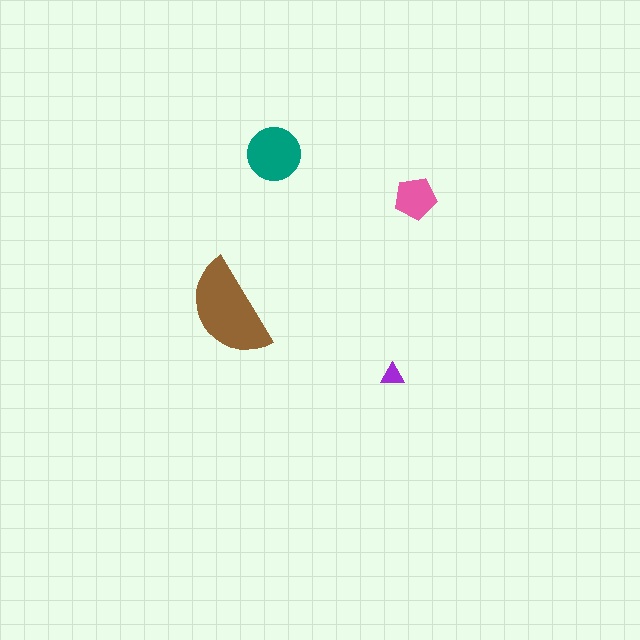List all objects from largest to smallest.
The brown semicircle, the teal circle, the pink pentagon, the purple triangle.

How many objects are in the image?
There are 4 objects in the image.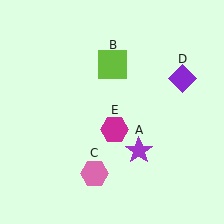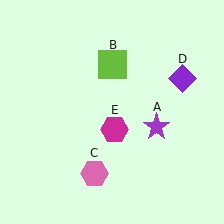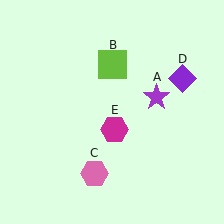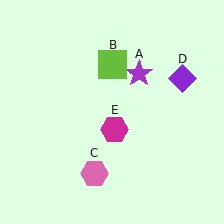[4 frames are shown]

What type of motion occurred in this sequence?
The purple star (object A) rotated counterclockwise around the center of the scene.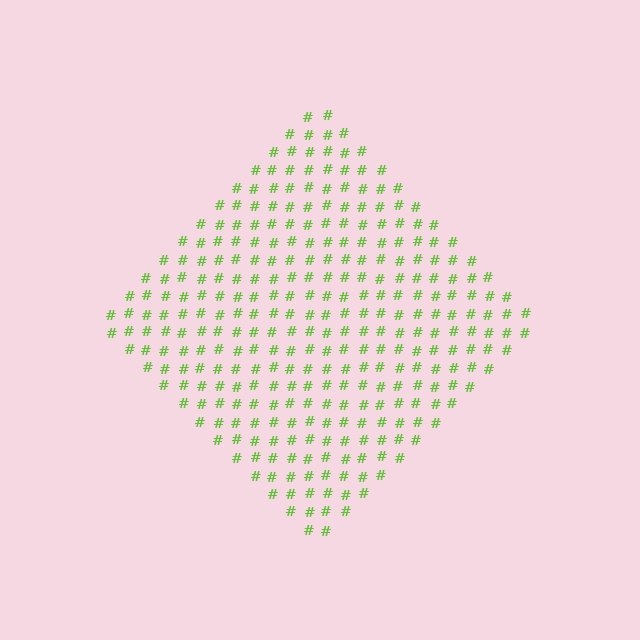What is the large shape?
The large shape is a diamond.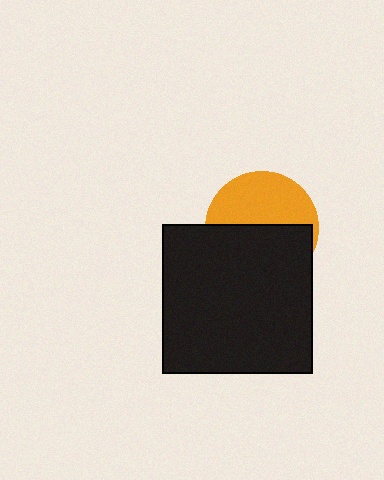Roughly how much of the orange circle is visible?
About half of it is visible (roughly 46%).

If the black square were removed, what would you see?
You would see the complete orange circle.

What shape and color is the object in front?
The object in front is a black square.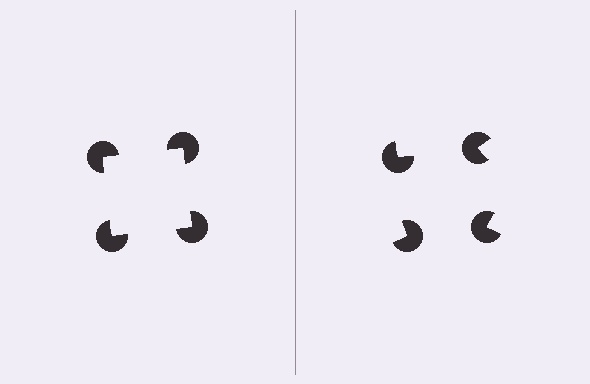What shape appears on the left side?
An illusory square.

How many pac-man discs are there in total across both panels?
8 — 4 on each side.